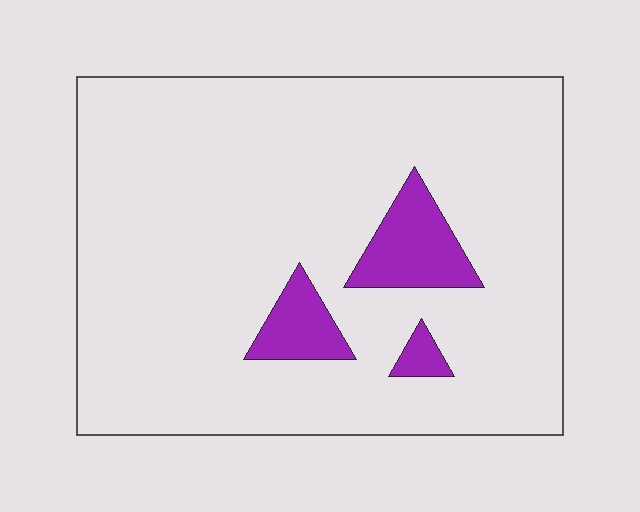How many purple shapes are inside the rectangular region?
3.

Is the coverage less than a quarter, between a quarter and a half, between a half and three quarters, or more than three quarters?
Less than a quarter.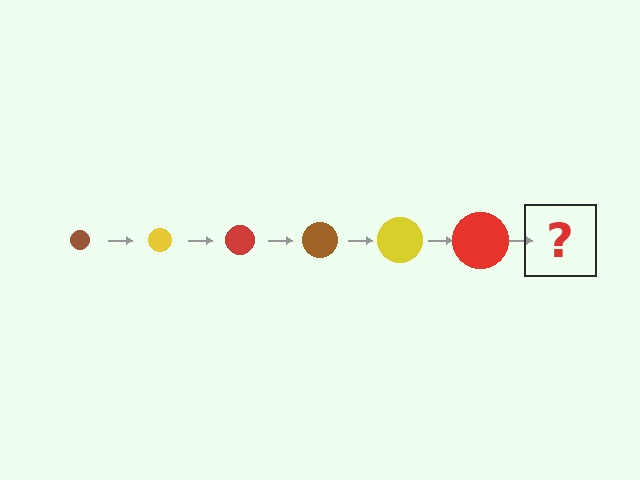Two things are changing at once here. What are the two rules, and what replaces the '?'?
The two rules are that the circle grows larger each step and the color cycles through brown, yellow, and red. The '?' should be a brown circle, larger than the previous one.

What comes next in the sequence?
The next element should be a brown circle, larger than the previous one.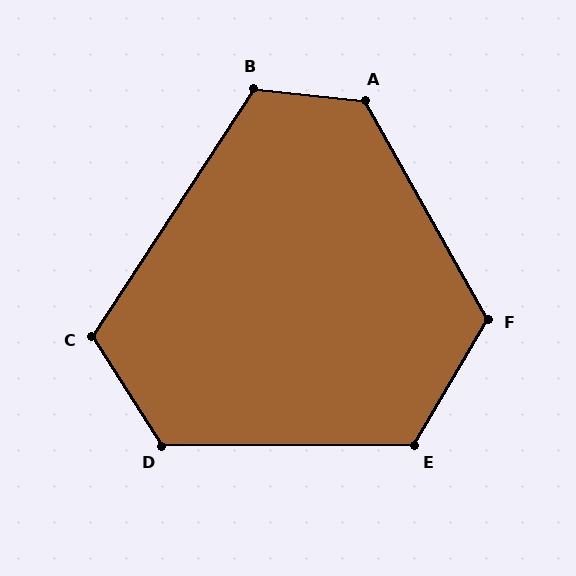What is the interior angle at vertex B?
Approximately 117 degrees (obtuse).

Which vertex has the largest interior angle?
A, at approximately 126 degrees.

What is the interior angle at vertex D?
Approximately 122 degrees (obtuse).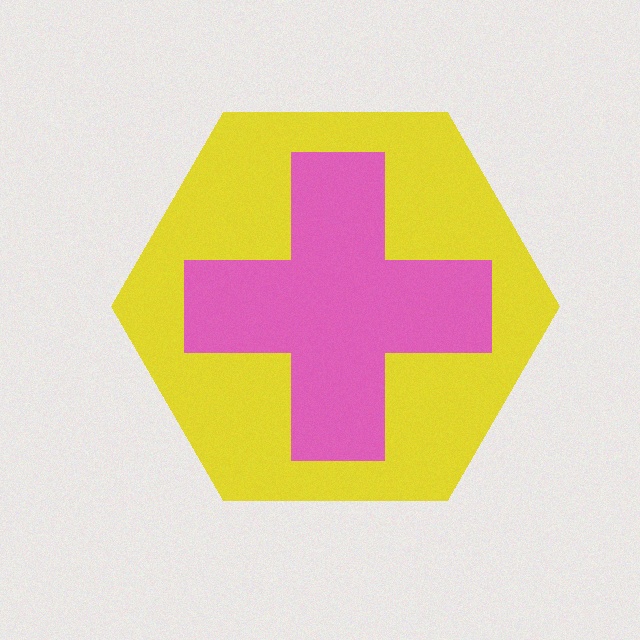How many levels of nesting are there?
2.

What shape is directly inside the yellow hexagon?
The pink cross.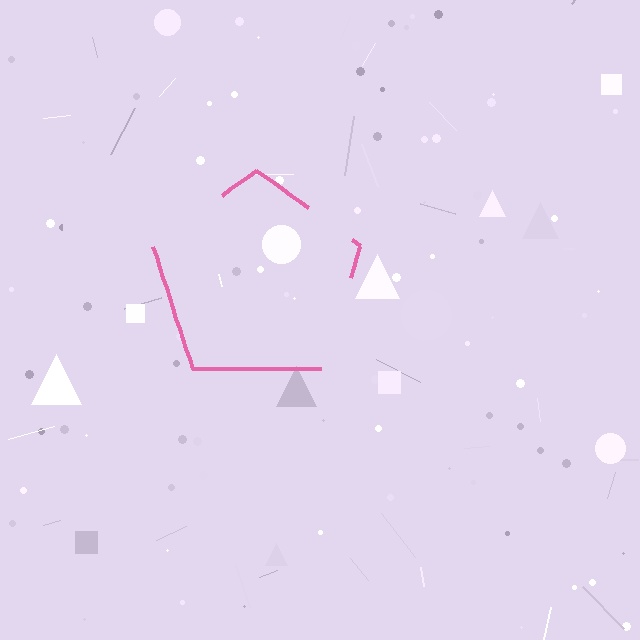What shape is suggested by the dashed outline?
The dashed outline suggests a pentagon.